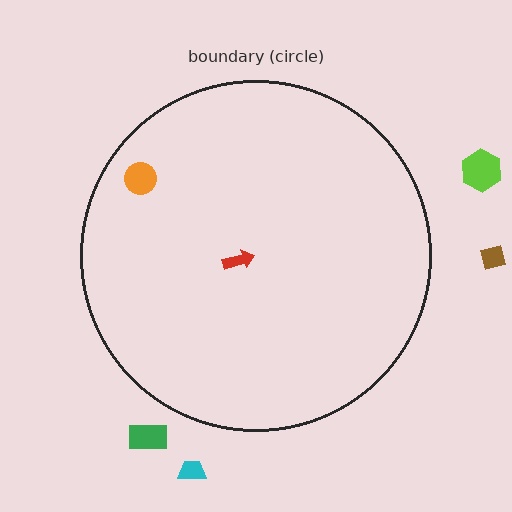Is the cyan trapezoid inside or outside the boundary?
Outside.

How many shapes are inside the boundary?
2 inside, 4 outside.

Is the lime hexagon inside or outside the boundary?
Outside.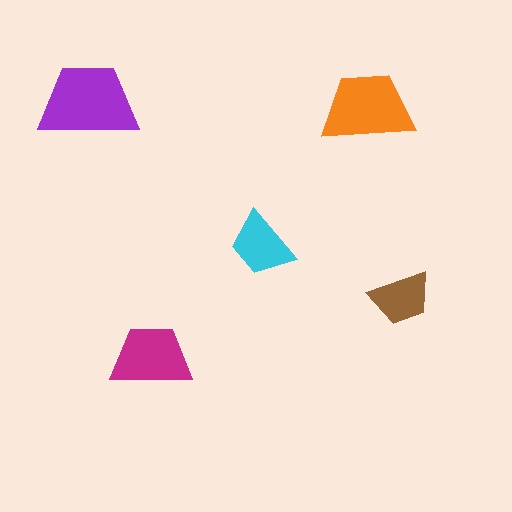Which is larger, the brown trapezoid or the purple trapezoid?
The purple one.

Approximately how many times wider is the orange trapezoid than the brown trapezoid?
About 1.5 times wider.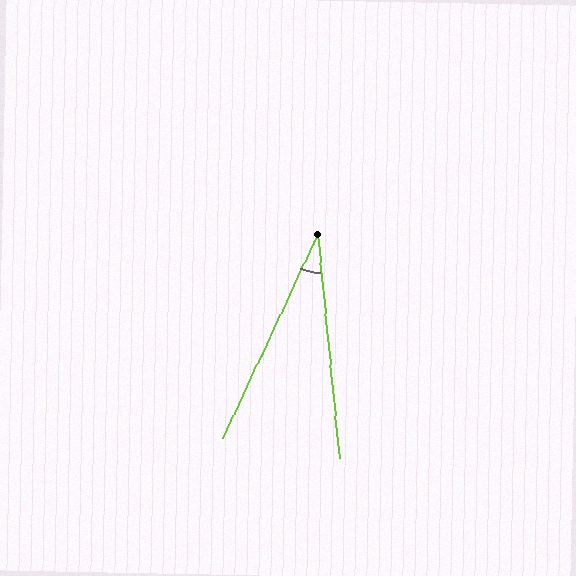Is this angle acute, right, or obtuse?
It is acute.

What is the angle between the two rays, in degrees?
Approximately 30 degrees.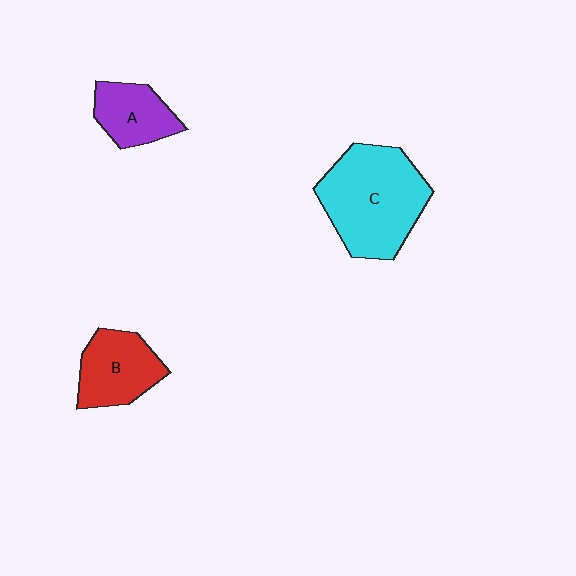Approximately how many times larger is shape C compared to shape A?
Approximately 2.2 times.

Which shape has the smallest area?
Shape A (purple).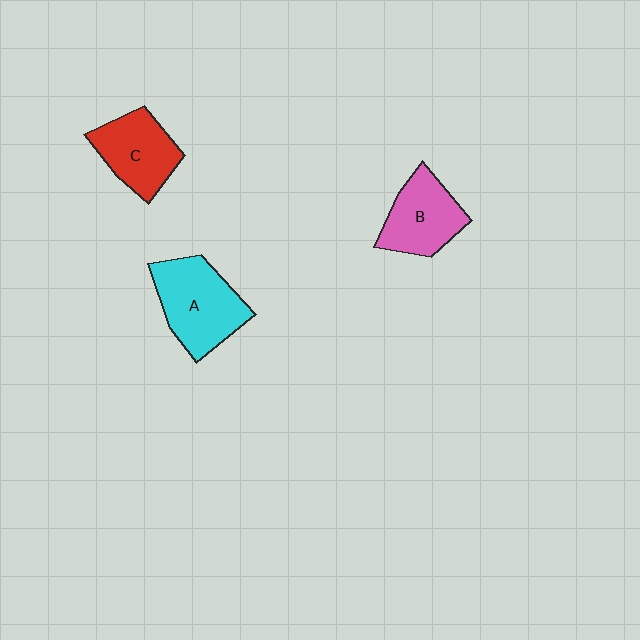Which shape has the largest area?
Shape A (cyan).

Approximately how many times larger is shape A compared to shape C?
Approximately 1.3 times.